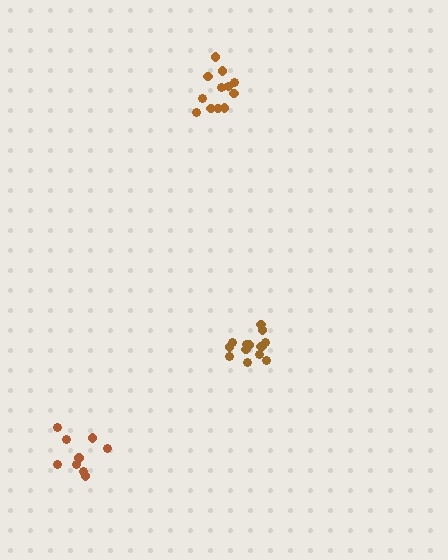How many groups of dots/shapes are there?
There are 3 groups.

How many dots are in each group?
Group 1: 14 dots, Group 2: 12 dots, Group 3: 9 dots (35 total).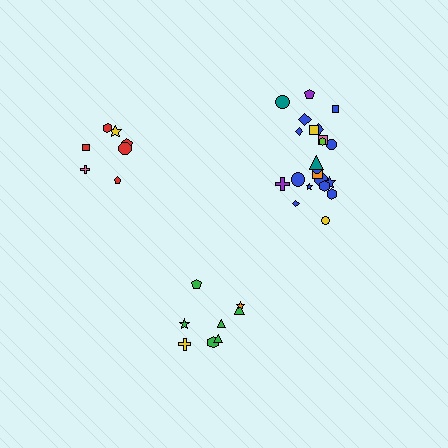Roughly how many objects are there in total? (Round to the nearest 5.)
Roughly 35 objects in total.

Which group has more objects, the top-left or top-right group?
The top-right group.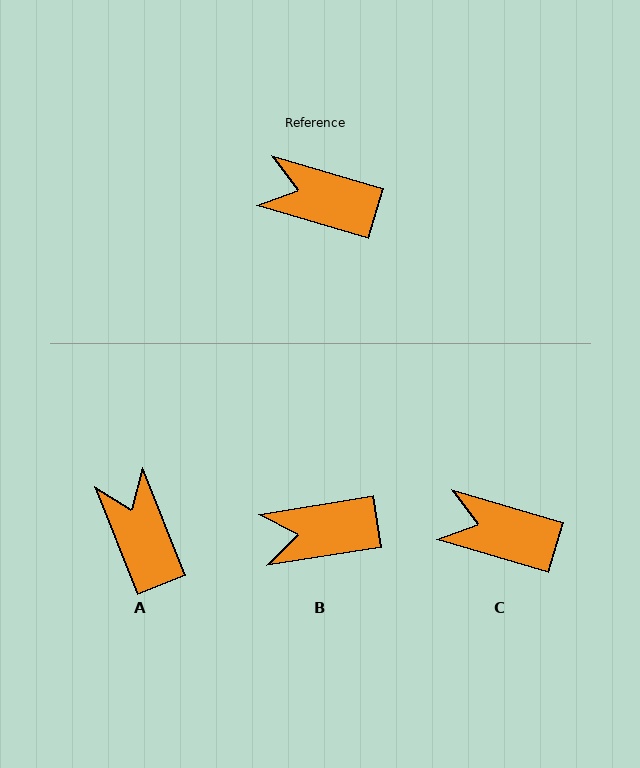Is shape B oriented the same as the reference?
No, it is off by about 26 degrees.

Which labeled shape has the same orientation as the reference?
C.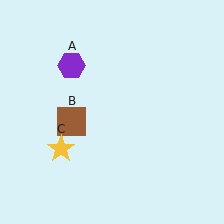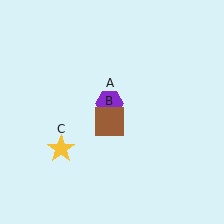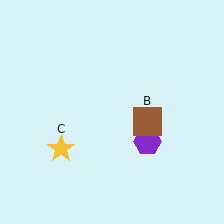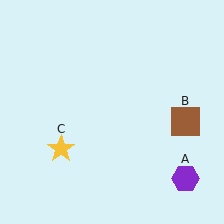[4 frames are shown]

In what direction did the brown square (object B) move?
The brown square (object B) moved right.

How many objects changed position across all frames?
2 objects changed position: purple hexagon (object A), brown square (object B).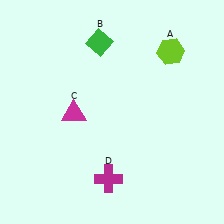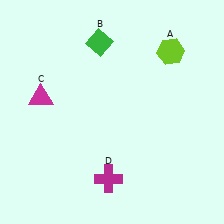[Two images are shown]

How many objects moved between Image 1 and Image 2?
1 object moved between the two images.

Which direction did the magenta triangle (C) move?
The magenta triangle (C) moved left.